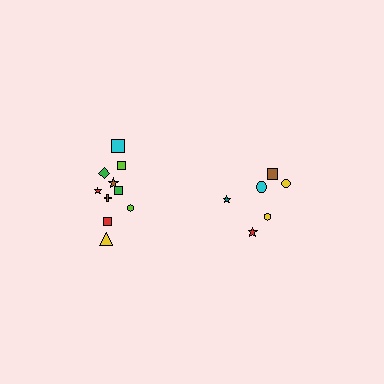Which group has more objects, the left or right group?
The left group.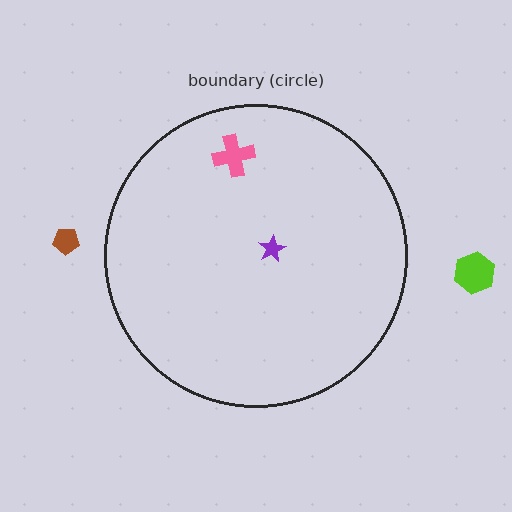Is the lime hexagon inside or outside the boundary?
Outside.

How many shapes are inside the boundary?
2 inside, 2 outside.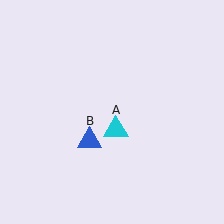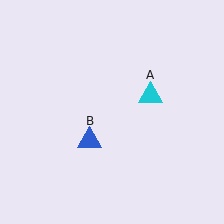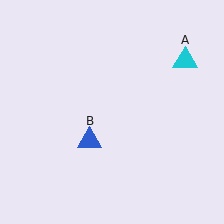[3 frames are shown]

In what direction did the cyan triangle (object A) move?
The cyan triangle (object A) moved up and to the right.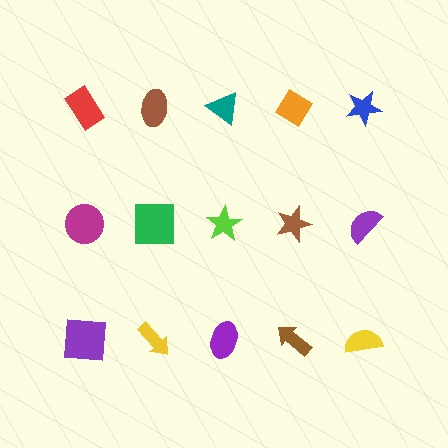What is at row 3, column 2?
A yellow arrow.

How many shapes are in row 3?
5 shapes.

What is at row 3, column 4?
A brown arrow.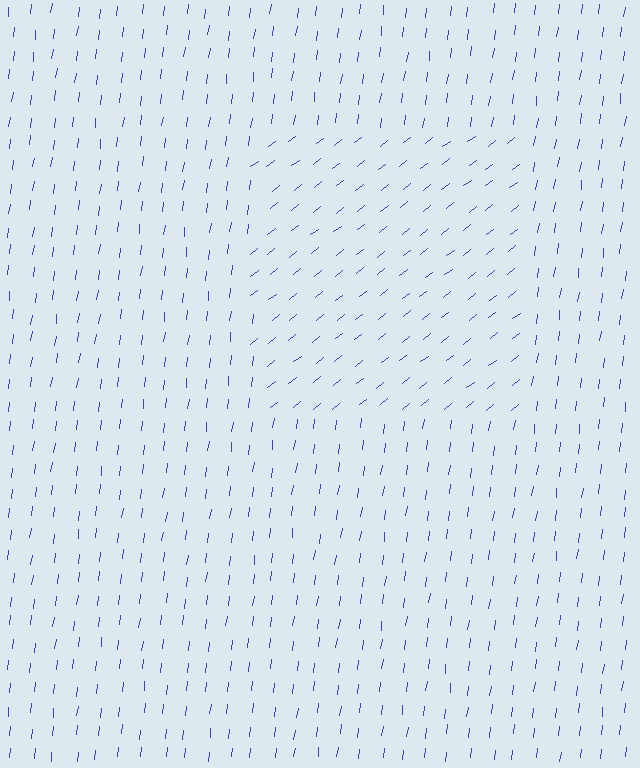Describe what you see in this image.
The image is filled with small blue line segments. A rectangle region in the image has lines oriented differently from the surrounding lines, creating a visible texture boundary.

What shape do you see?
I see a rectangle.